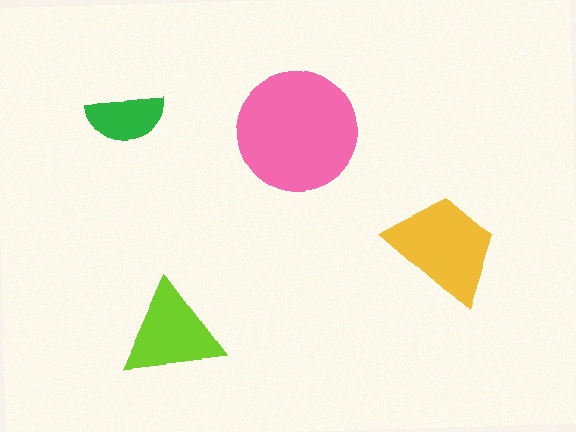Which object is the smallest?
The green semicircle.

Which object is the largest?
The pink circle.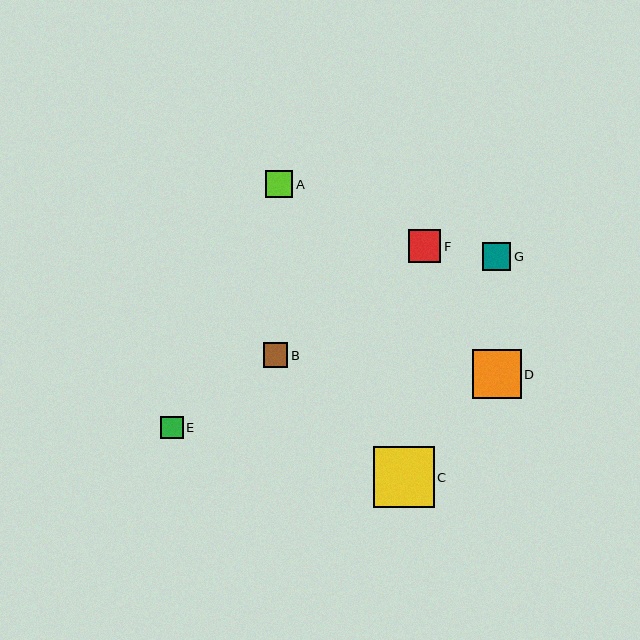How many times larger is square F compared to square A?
Square F is approximately 1.2 times the size of square A.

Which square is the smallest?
Square E is the smallest with a size of approximately 22 pixels.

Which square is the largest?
Square C is the largest with a size of approximately 61 pixels.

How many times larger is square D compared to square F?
Square D is approximately 1.5 times the size of square F.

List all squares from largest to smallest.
From largest to smallest: C, D, F, G, A, B, E.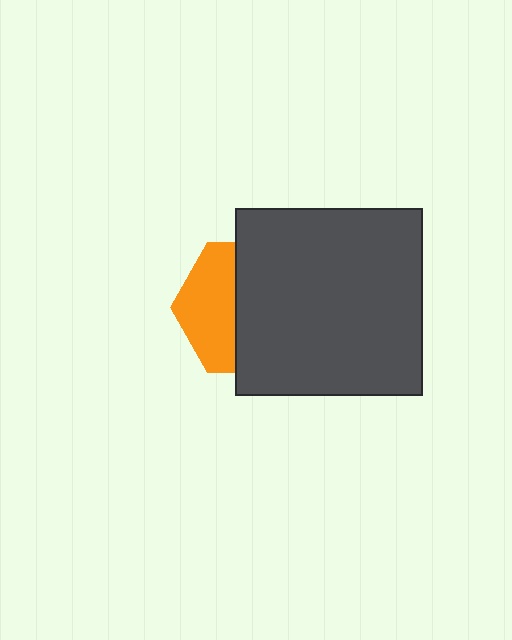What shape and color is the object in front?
The object in front is a dark gray square.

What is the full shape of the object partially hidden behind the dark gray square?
The partially hidden object is an orange hexagon.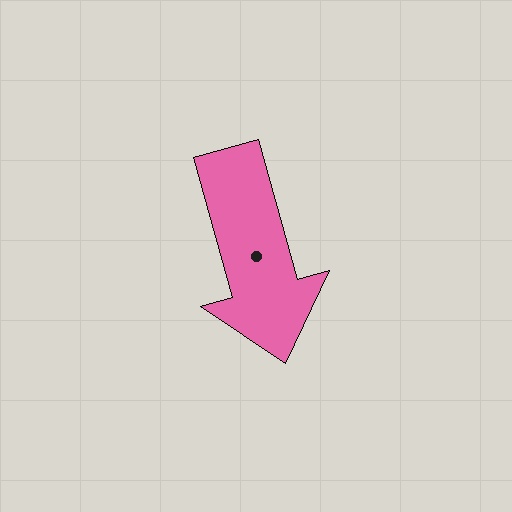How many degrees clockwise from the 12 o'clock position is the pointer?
Approximately 165 degrees.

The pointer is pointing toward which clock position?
Roughly 5 o'clock.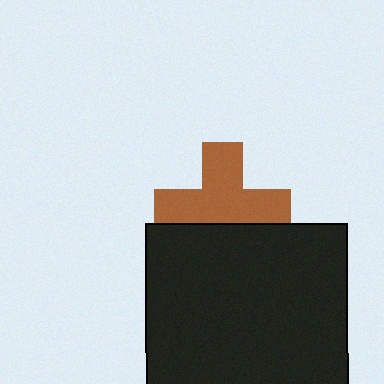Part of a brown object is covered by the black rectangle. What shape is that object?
It is a cross.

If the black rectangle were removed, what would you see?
You would see the complete brown cross.